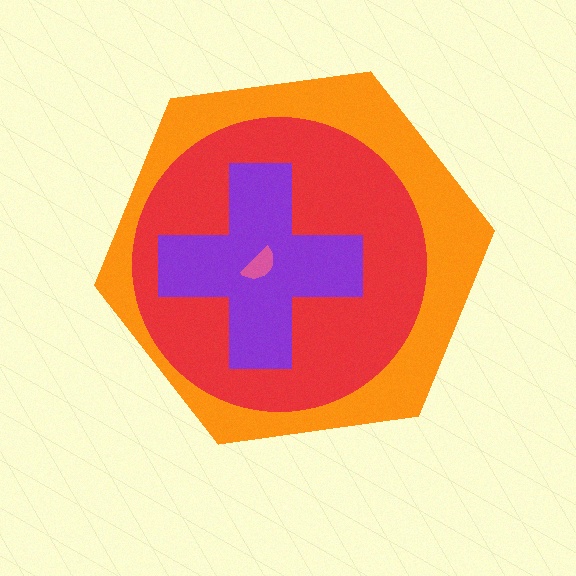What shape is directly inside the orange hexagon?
The red circle.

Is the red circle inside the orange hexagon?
Yes.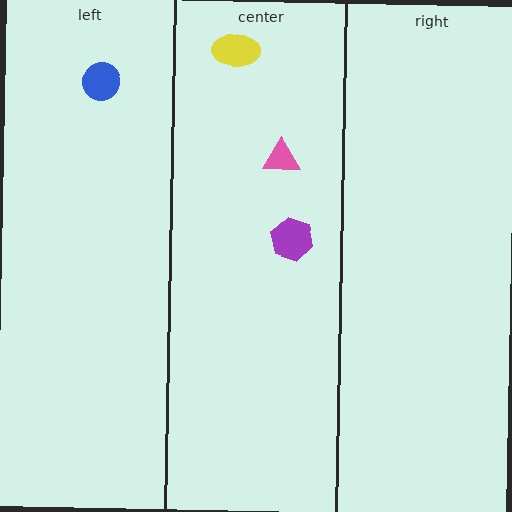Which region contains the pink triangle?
The center region.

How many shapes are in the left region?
1.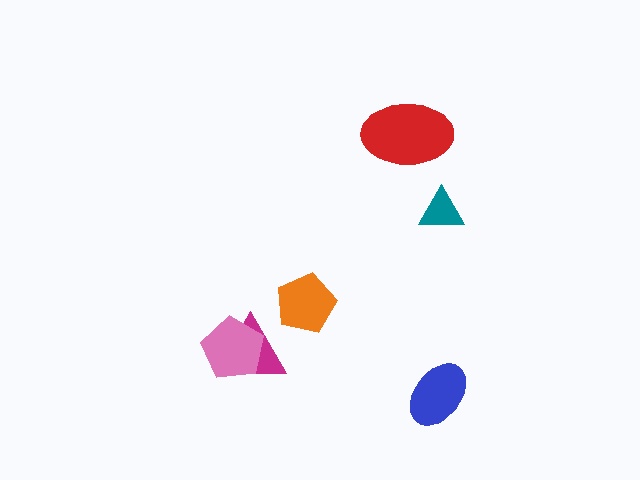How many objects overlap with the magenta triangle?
1 object overlaps with the magenta triangle.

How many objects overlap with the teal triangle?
0 objects overlap with the teal triangle.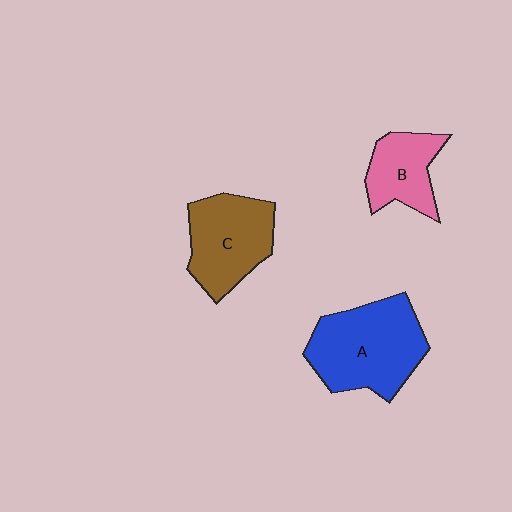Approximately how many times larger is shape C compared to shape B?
Approximately 1.4 times.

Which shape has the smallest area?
Shape B (pink).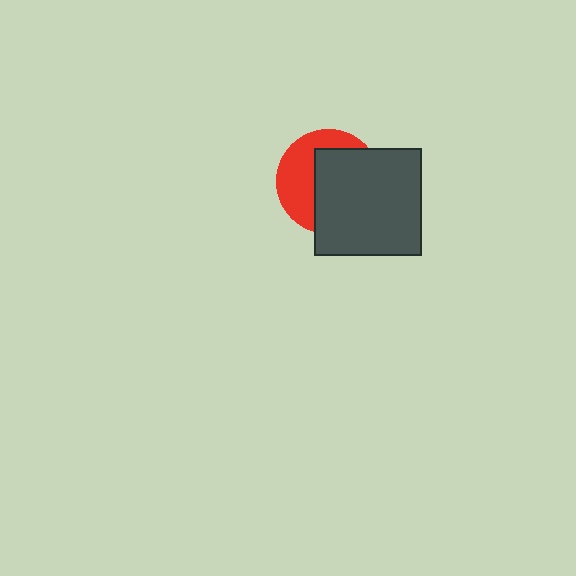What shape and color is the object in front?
The object in front is a dark gray rectangle.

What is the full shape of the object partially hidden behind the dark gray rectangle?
The partially hidden object is a red circle.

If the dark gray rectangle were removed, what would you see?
You would see the complete red circle.